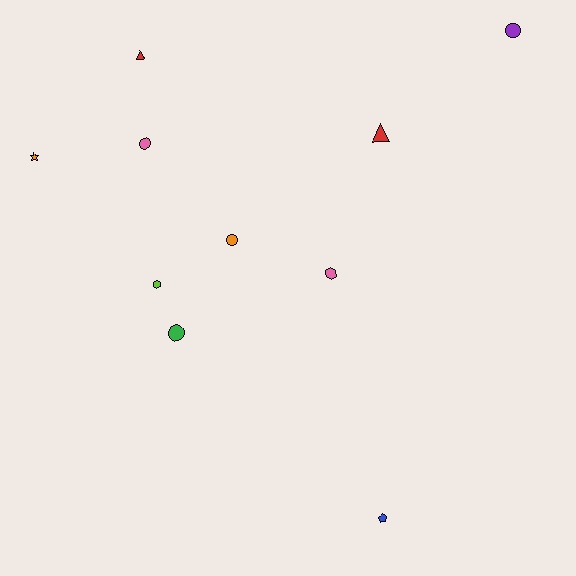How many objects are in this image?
There are 10 objects.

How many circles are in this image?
There are 4 circles.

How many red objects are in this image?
There are 2 red objects.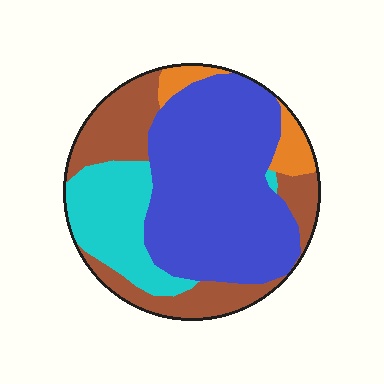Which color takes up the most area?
Blue, at roughly 50%.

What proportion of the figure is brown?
Brown takes up about one quarter (1/4) of the figure.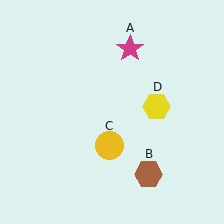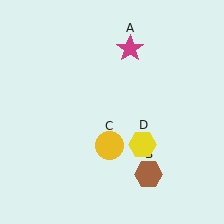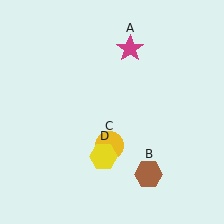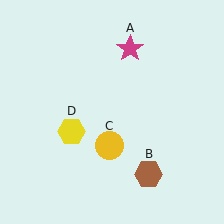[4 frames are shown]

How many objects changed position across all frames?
1 object changed position: yellow hexagon (object D).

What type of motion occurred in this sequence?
The yellow hexagon (object D) rotated clockwise around the center of the scene.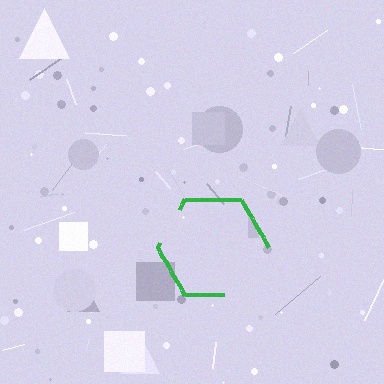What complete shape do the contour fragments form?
The contour fragments form a hexagon.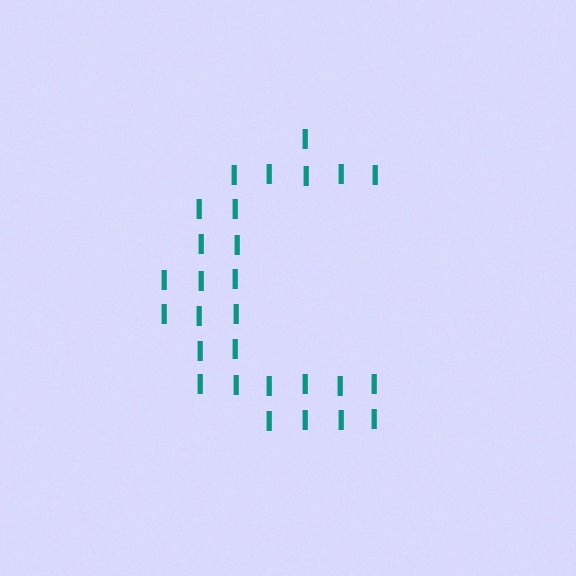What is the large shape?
The large shape is the letter C.